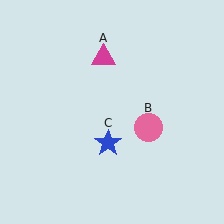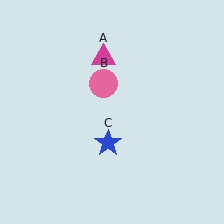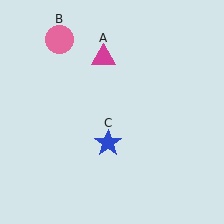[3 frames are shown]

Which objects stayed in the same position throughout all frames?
Magenta triangle (object A) and blue star (object C) remained stationary.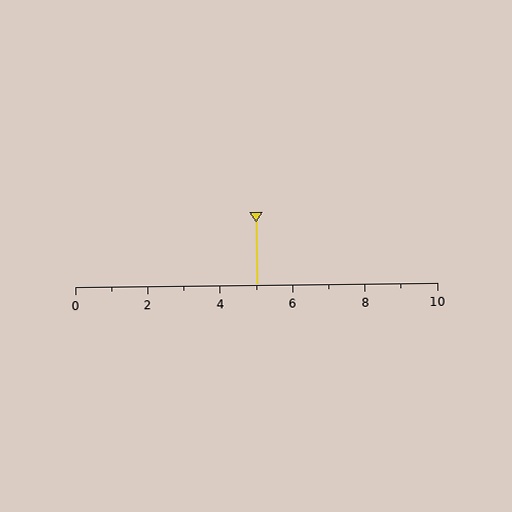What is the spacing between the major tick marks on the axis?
The major ticks are spaced 2 apart.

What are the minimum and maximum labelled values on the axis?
The axis runs from 0 to 10.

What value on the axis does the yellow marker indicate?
The marker indicates approximately 5.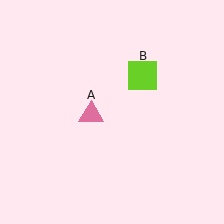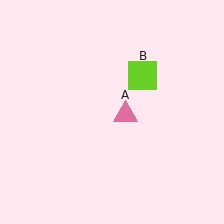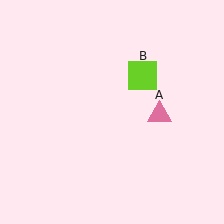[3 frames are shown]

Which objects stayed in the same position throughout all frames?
Lime square (object B) remained stationary.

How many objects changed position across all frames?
1 object changed position: pink triangle (object A).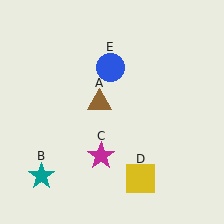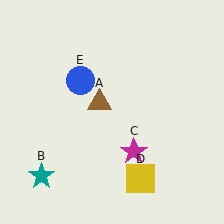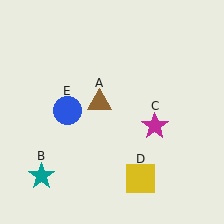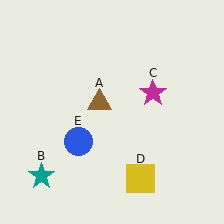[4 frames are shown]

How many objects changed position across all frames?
2 objects changed position: magenta star (object C), blue circle (object E).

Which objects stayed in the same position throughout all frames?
Brown triangle (object A) and teal star (object B) and yellow square (object D) remained stationary.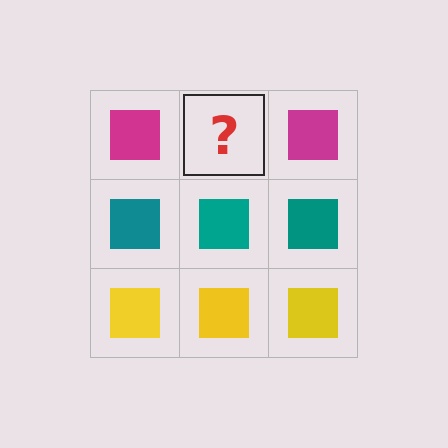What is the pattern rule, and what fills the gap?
The rule is that each row has a consistent color. The gap should be filled with a magenta square.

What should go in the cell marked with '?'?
The missing cell should contain a magenta square.